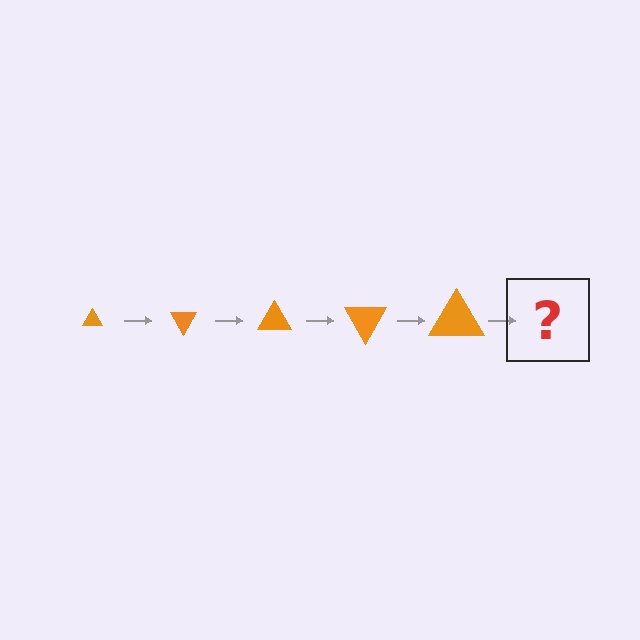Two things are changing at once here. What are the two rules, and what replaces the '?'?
The two rules are that the triangle grows larger each step and it rotates 60 degrees each step. The '?' should be a triangle, larger than the previous one and rotated 300 degrees from the start.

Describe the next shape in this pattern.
It should be a triangle, larger than the previous one and rotated 300 degrees from the start.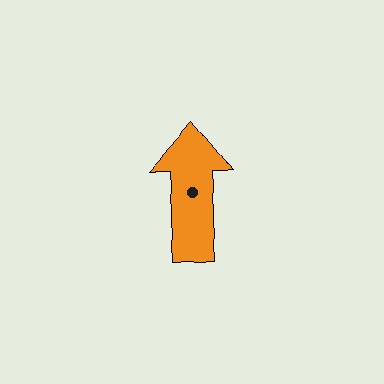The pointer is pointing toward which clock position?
Roughly 12 o'clock.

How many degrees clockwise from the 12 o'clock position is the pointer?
Approximately 1 degrees.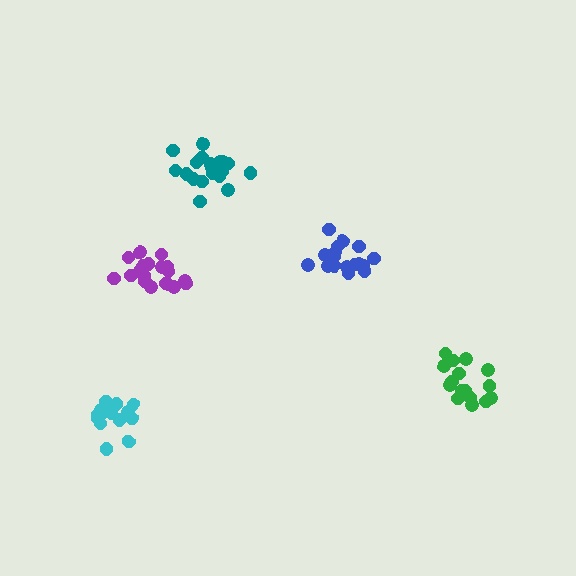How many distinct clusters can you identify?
There are 5 distinct clusters.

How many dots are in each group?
Group 1: 19 dots, Group 2: 19 dots, Group 3: 14 dots, Group 4: 16 dots, Group 5: 19 dots (87 total).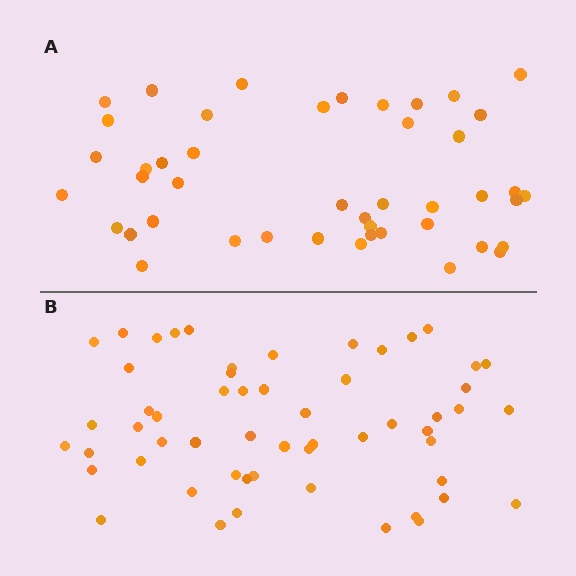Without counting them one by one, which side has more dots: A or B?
Region B (the bottom region) has more dots.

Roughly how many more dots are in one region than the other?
Region B has roughly 12 or so more dots than region A.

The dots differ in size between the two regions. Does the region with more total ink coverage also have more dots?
No. Region A has more total ink coverage because its dots are larger, but region B actually contains more individual dots. Total area can be misleading — the number of items is what matters here.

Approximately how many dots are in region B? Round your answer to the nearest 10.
About 60 dots. (The exact count is 56, which rounds to 60.)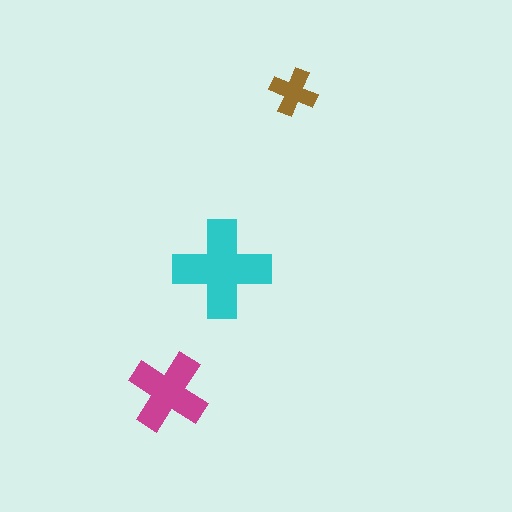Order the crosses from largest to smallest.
the cyan one, the magenta one, the brown one.